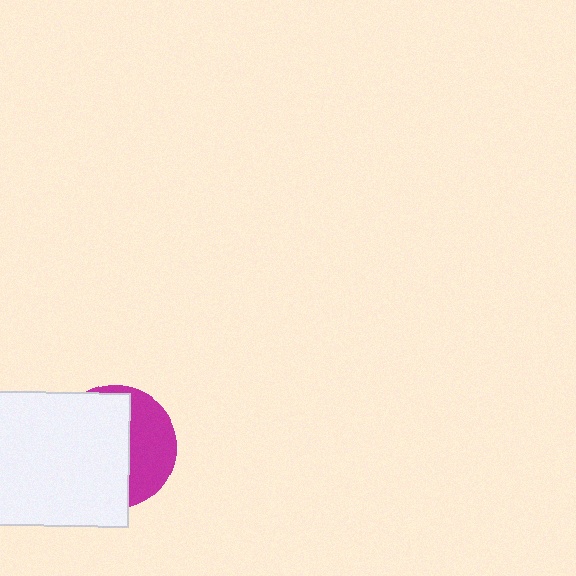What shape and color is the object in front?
The object in front is a white rectangle.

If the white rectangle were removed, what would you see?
You would see the complete magenta circle.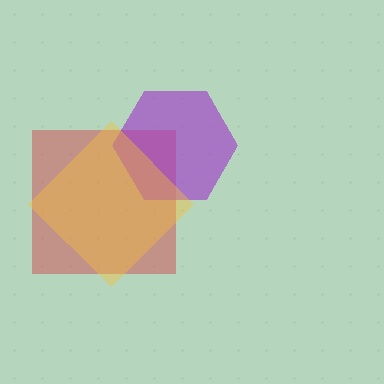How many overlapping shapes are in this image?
There are 3 overlapping shapes in the image.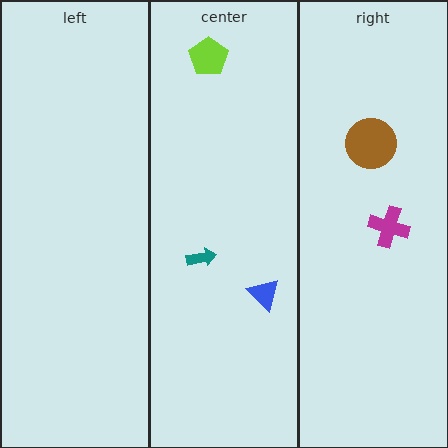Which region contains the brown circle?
The right region.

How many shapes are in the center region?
3.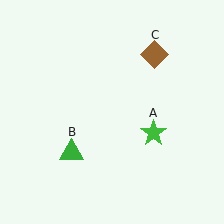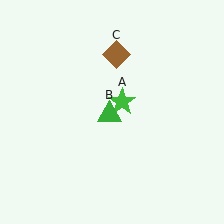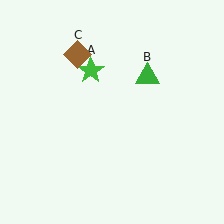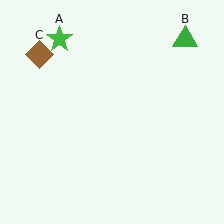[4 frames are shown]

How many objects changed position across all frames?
3 objects changed position: green star (object A), green triangle (object B), brown diamond (object C).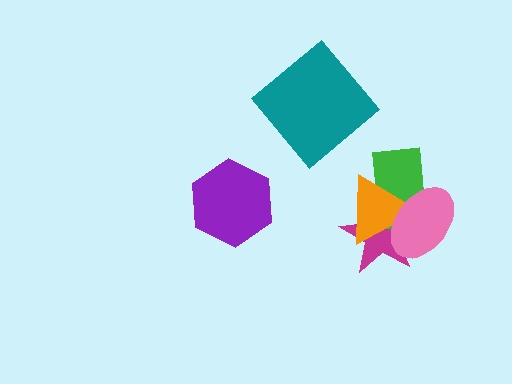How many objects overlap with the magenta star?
3 objects overlap with the magenta star.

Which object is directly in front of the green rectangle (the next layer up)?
The orange triangle is directly in front of the green rectangle.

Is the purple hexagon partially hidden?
No, no other shape covers it.